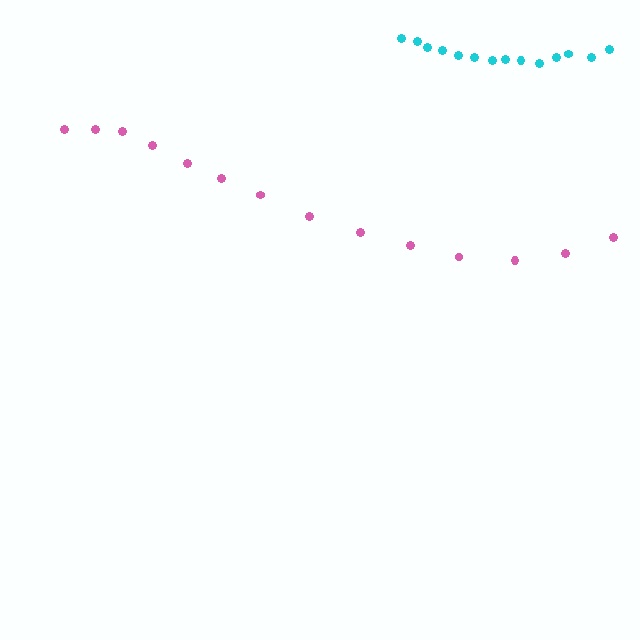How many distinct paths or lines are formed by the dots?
There are 2 distinct paths.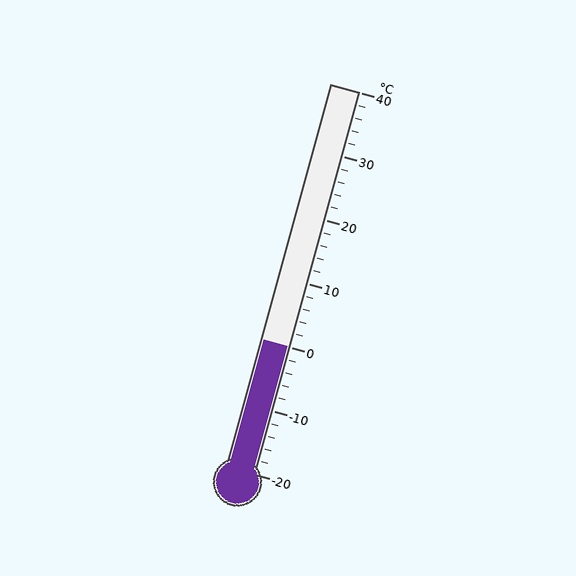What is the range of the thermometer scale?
The thermometer scale ranges from -20°C to 40°C.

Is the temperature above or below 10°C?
The temperature is below 10°C.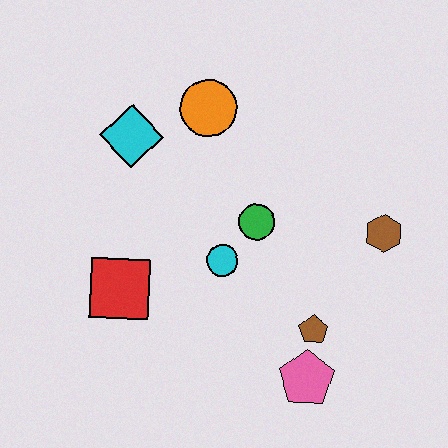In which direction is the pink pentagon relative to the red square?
The pink pentagon is to the right of the red square.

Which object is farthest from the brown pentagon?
The cyan diamond is farthest from the brown pentagon.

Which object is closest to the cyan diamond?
The orange circle is closest to the cyan diamond.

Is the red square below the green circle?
Yes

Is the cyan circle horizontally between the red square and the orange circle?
No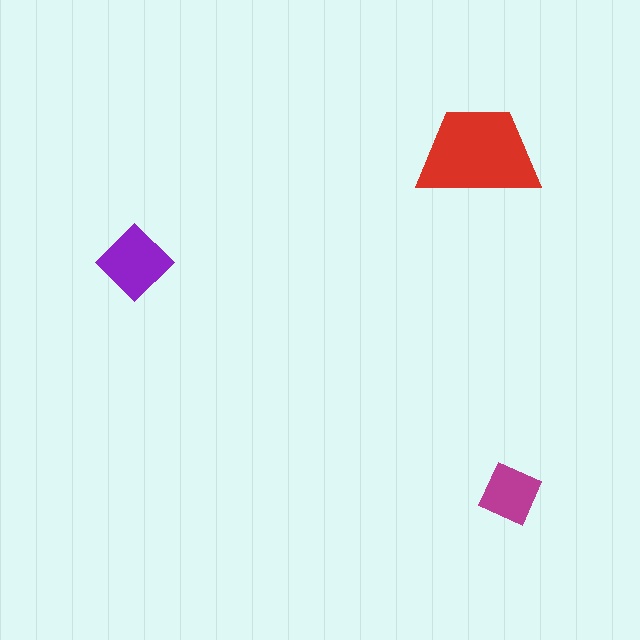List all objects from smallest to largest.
The magenta square, the purple diamond, the red trapezoid.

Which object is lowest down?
The magenta square is bottommost.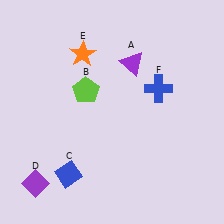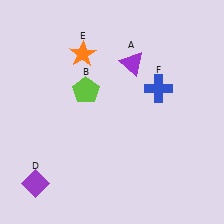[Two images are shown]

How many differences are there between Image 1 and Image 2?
There is 1 difference between the two images.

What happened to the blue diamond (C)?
The blue diamond (C) was removed in Image 2. It was in the bottom-left area of Image 1.